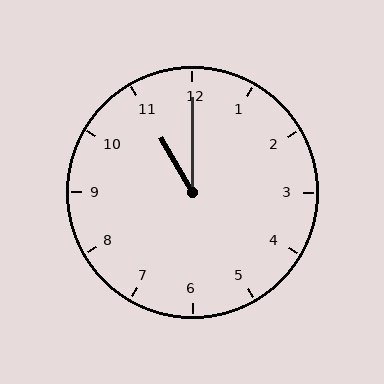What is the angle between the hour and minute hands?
Approximately 30 degrees.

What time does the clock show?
11:00.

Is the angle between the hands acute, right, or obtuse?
It is acute.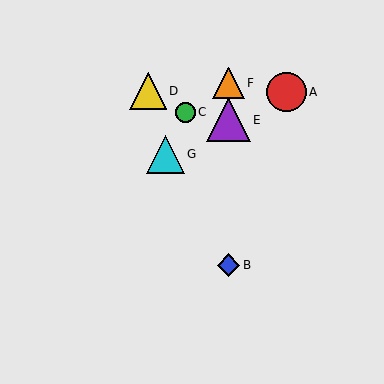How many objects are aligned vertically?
3 objects (B, E, F) are aligned vertically.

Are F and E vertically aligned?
Yes, both are at x≈229.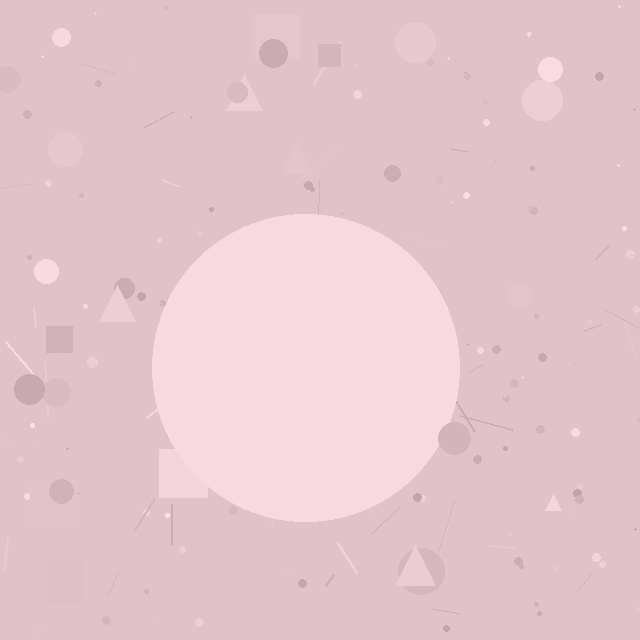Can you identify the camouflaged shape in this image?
The camouflaged shape is a circle.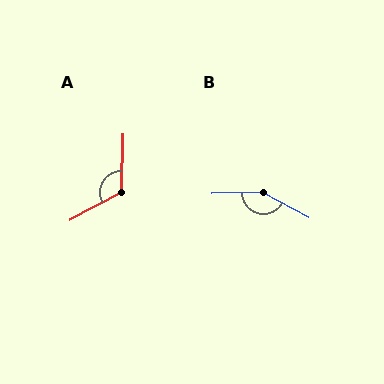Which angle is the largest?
B, at approximately 150 degrees.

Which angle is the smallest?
A, at approximately 120 degrees.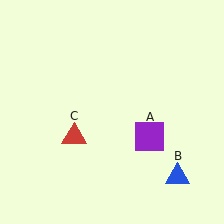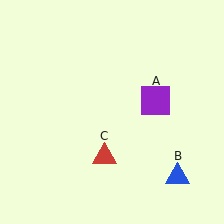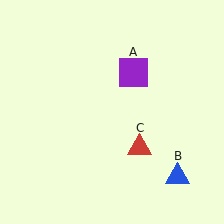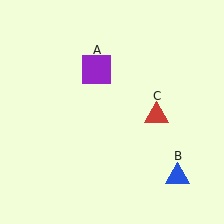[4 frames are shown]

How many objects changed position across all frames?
2 objects changed position: purple square (object A), red triangle (object C).